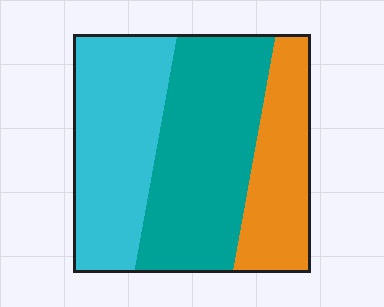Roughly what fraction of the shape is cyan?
Cyan covers about 35% of the shape.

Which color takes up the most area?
Teal, at roughly 40%.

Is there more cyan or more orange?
Cyan.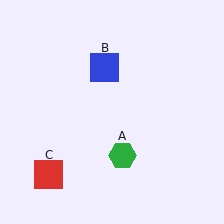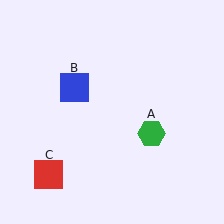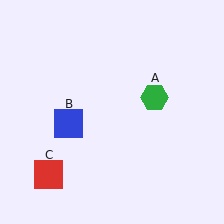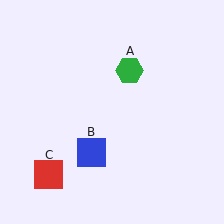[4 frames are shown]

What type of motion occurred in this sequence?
The green hexagon (object A), blue square (object B) rotated counterclockwise around the center of the scene.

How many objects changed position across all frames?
2 objects changed position: green hexagon (object A), blue square (object B).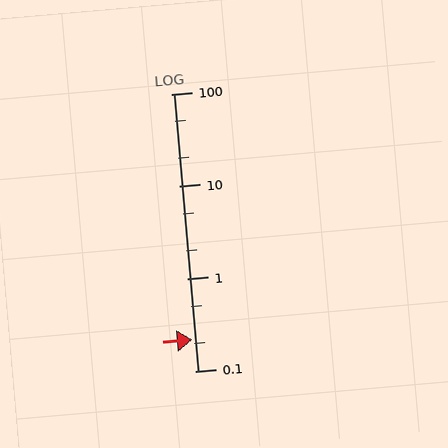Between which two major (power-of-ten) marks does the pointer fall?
The pointer is between 0.1 and 1.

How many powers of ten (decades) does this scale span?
The scale spans 3 decades, from 0.1 to 100.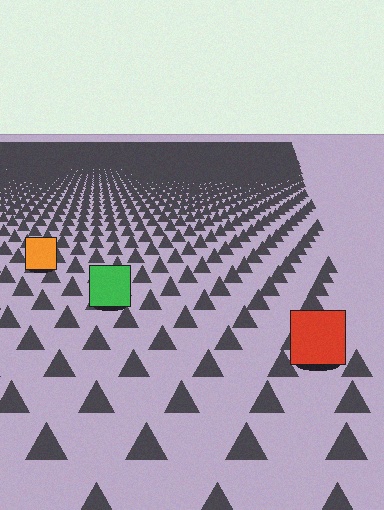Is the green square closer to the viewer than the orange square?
Yes. The green square is closer — you can tell from the texture gradient: the ground texture is coarser near it.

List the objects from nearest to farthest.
From nearest to farthest: the red square, the green square, the orange square.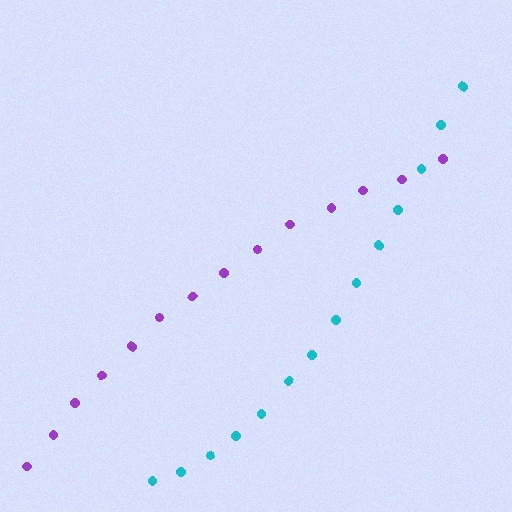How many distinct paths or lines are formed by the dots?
There are 2 distinct paths.